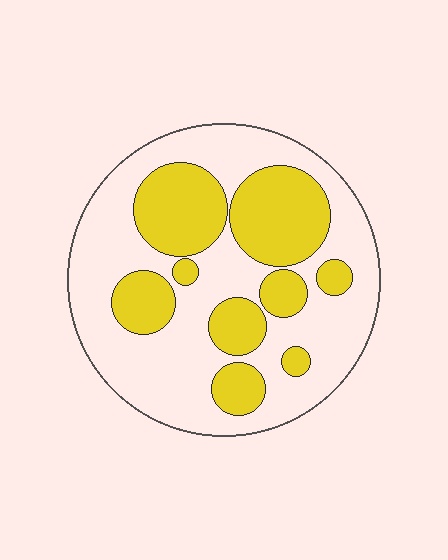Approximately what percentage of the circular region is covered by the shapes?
Approximately 35%.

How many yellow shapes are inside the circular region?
9.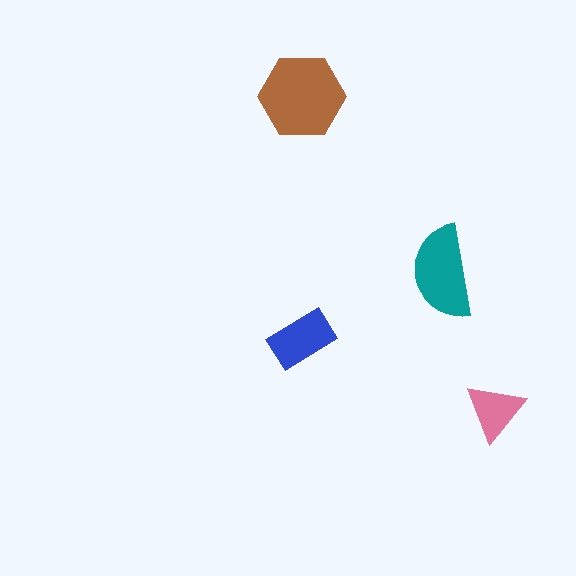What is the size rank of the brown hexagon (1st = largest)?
1st.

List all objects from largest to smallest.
The brown hexagon, the teal semicircle, the blue rectangle, the pink triangle.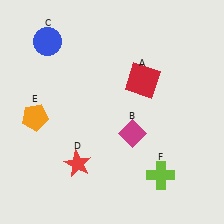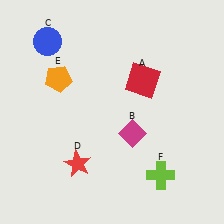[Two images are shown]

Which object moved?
The orange pentagon (E) moved up.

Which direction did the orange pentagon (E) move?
The orange pentagon (E) moved up.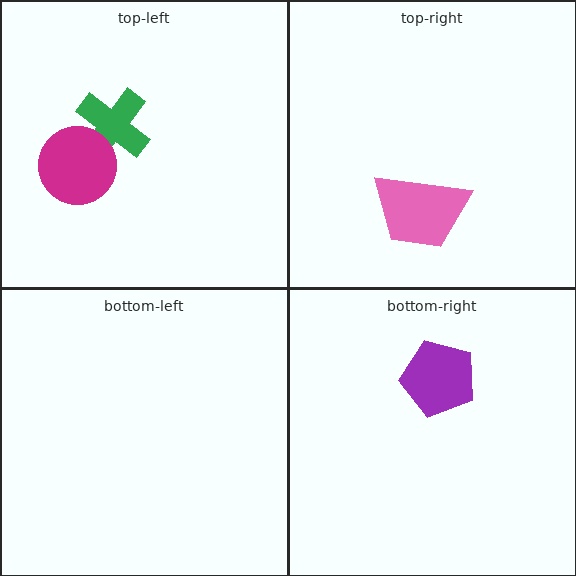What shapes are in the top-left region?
The green cross, the magenta circle.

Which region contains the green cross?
The top-left region.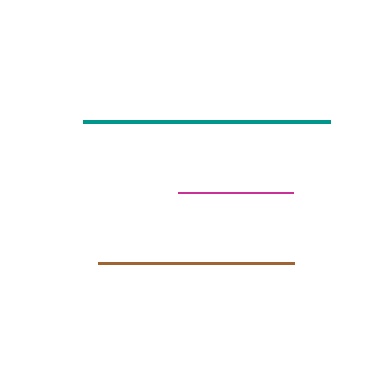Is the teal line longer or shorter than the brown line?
The teal line is longer than the brown line.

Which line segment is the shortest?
The magenta line is the shortest at approximately 115 pixels.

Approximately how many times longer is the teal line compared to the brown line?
The teal line is approximately 1.3 times the length of the brown line.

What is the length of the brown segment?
The brown segment is approximately 195 pixels long.